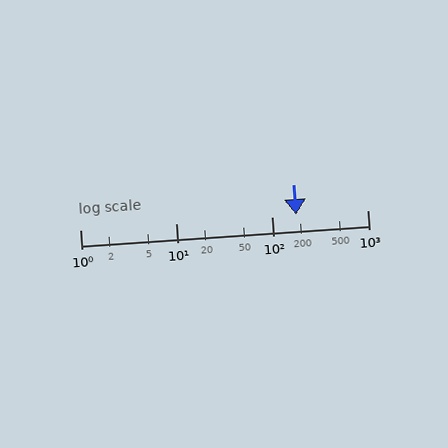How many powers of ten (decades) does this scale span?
The scale spans 3 decades, from 1 to 1000.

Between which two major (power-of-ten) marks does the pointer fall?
The pointer is between 100 and 1000.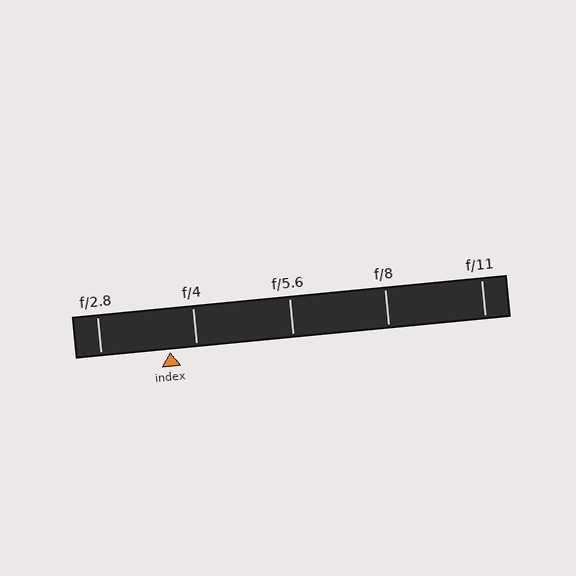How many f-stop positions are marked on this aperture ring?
There are 5 f-stop positions marked.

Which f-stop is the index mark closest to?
The index mark is closest to f/4.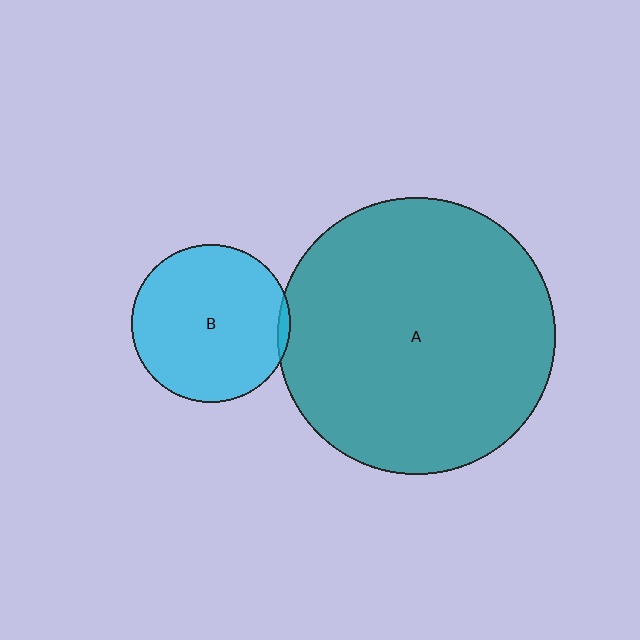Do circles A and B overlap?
Yes.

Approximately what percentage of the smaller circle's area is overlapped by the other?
Approximately 5%.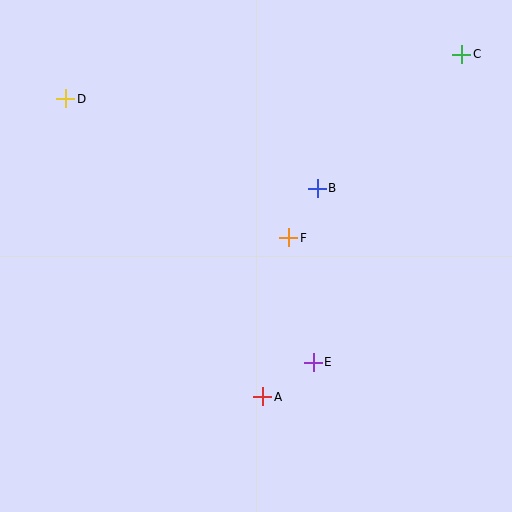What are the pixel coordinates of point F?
Point F is at (289, 238).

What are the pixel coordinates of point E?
Point E is at (313, 362).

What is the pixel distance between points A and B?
The distance between A and B is 216 pixels.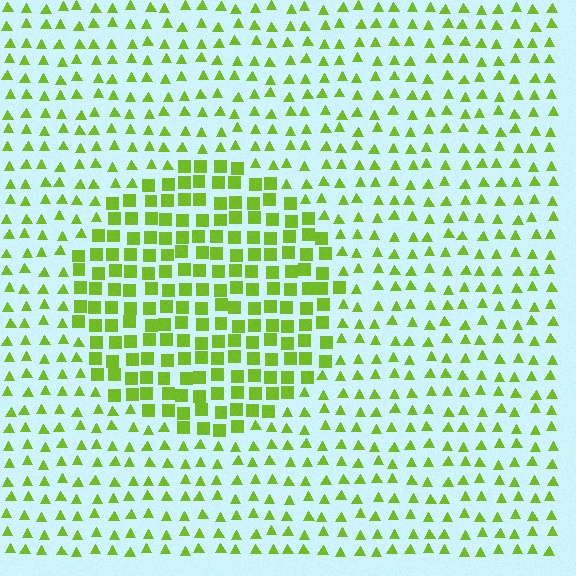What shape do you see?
I see a circle.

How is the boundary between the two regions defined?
The boundary is defined by a change in element shape: squares inside vs. triangles outside. All elements share the same color and spacing.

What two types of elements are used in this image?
The image uses squares inside the circle region and triangles outside it.